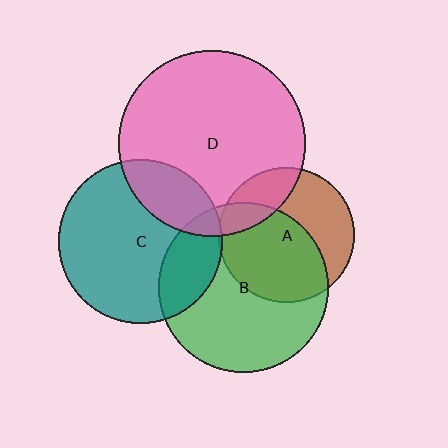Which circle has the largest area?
Circle D (pink).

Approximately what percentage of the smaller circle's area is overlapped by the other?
Approximately 20%.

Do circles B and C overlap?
Yes.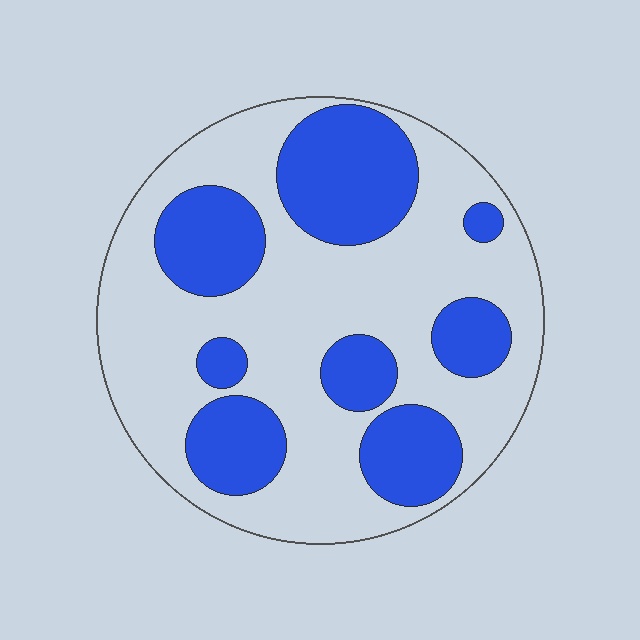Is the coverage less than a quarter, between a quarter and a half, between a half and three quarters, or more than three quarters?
Between a quarter and a half.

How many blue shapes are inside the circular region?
8.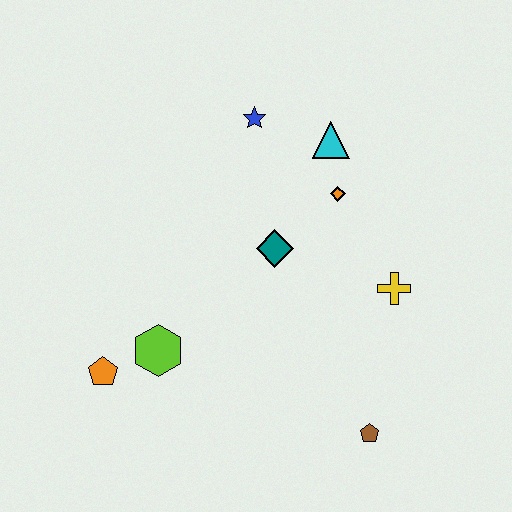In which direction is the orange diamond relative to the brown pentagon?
The orange diamond is above the brown pentagon.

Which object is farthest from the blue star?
The brown pentagon is farthest from the blue star.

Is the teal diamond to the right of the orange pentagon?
Yes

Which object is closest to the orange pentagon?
The lime hexagon is closest to the orange pentagon.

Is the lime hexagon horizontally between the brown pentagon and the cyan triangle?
No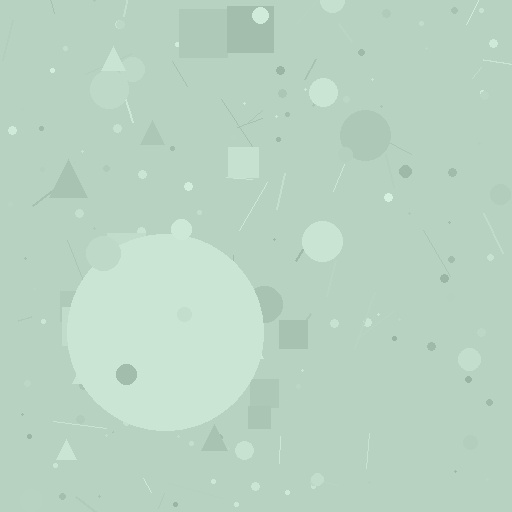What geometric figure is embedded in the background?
A circle is embedded in the background.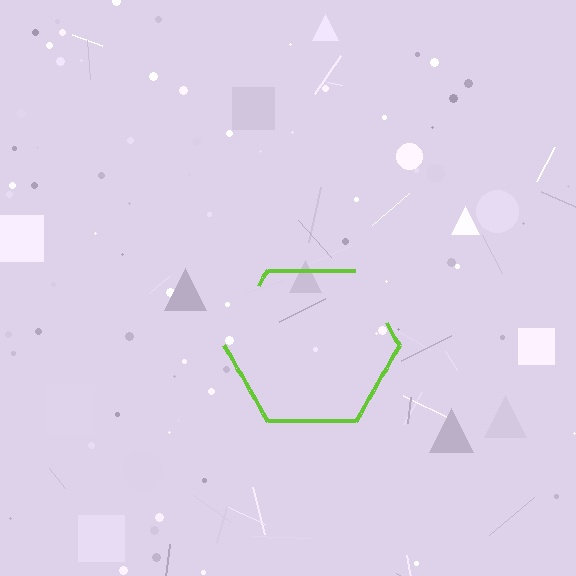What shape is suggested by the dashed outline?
The dashed outline suggests a hexagon.